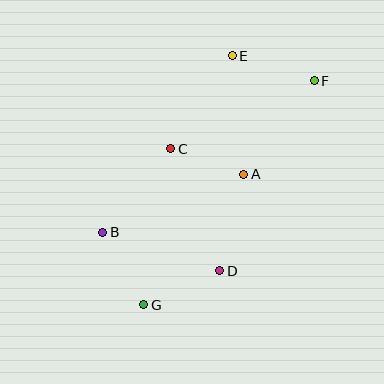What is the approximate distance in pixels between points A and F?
The distance between A and F is approximately 117 pixels.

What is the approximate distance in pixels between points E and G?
The distance between E and G is approximately 264 pixels.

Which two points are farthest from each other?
Points F and G are farthest from each other.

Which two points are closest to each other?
Points A and C are closest to each other.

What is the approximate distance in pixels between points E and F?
The distance between E and F is approximately 86 pixels.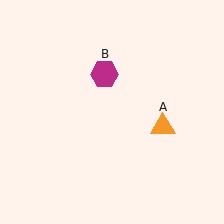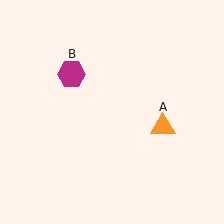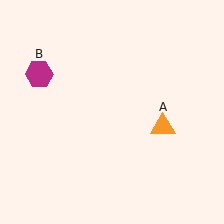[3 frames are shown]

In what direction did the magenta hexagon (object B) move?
The magenta hexagon (object B) moved left.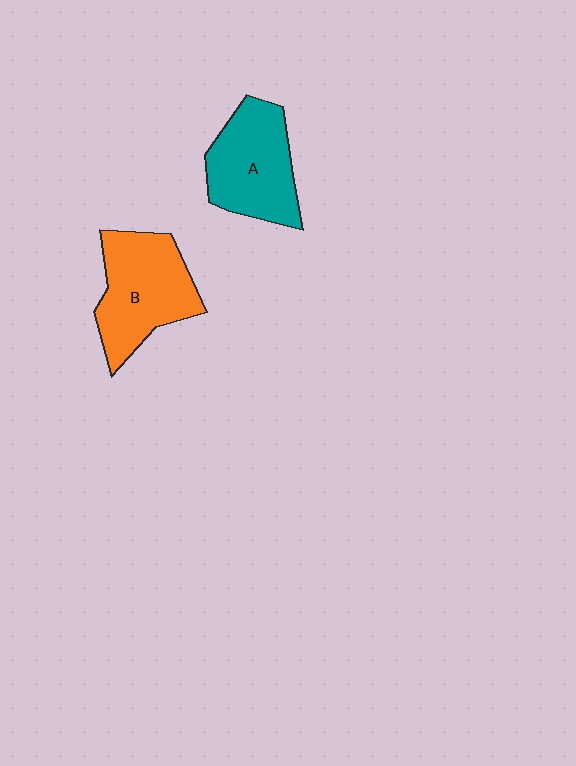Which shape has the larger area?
Shape B (orange).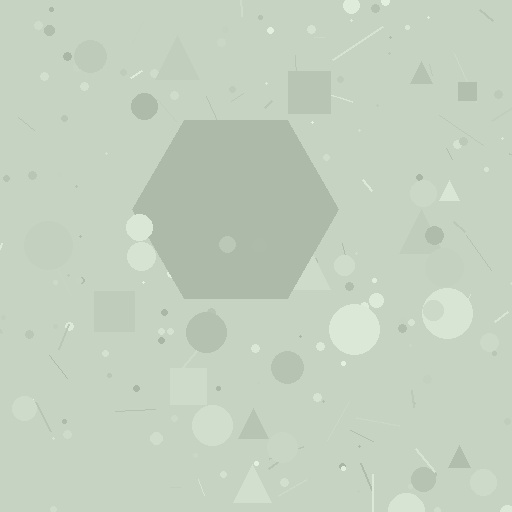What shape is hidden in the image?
A hexagon is hidden in the image.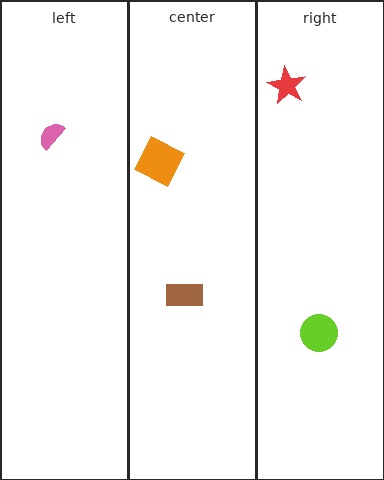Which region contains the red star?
The right region.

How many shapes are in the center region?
2.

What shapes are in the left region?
The pink semicircle.